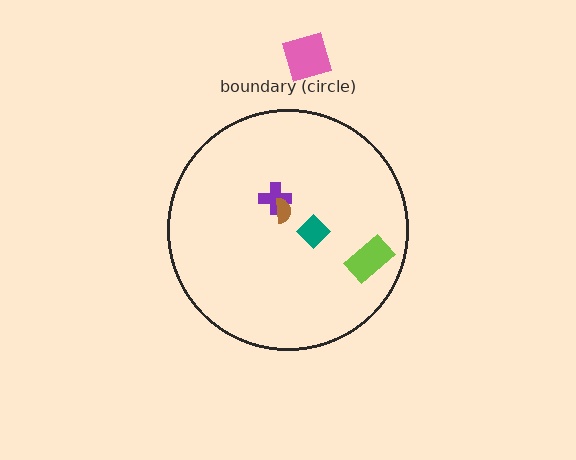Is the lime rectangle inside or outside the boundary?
Inside.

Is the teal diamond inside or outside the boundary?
Inside.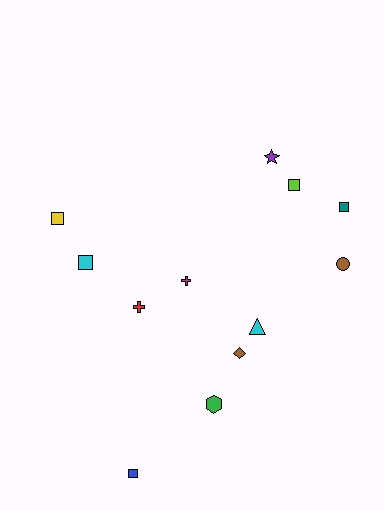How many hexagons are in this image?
There is 1 hexagon.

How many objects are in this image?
There are 12 objects.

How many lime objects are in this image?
There is 1 lime object.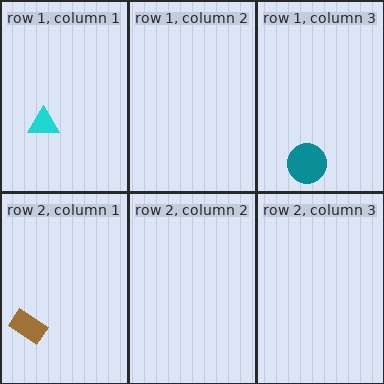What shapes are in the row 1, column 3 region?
The teal circle.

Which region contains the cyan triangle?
The row 1, column 1 region.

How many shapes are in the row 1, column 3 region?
1.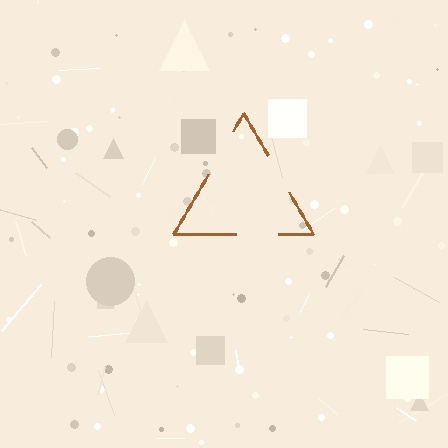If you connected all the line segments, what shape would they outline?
They would outline a triangle.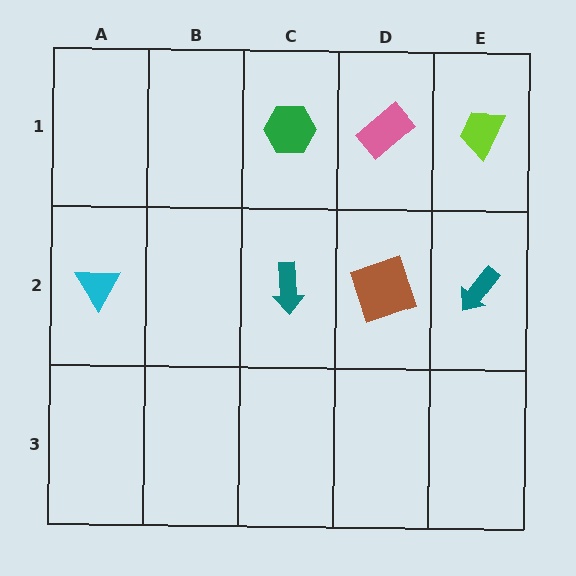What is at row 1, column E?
A lime trapezoid.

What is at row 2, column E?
A teal arrow.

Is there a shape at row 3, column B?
No, that cell is empty.